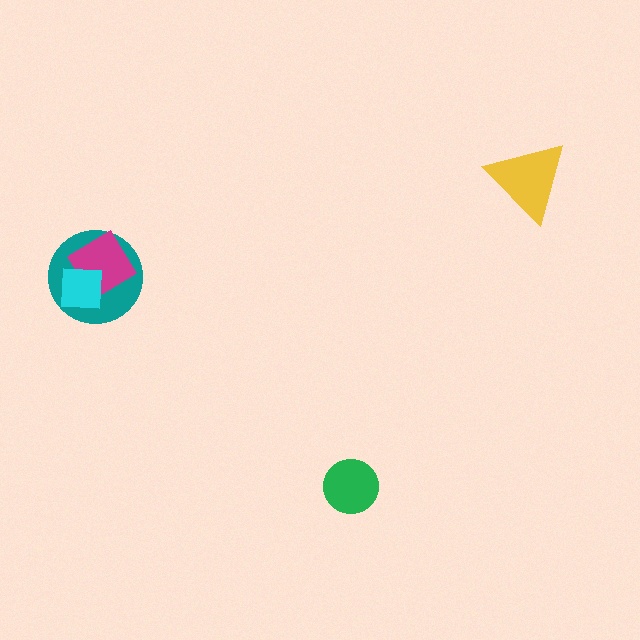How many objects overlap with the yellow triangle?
0 objects overlap with the yellow triangle.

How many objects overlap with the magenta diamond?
2 objects overlap with the magenta diamond.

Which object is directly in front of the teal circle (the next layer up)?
The magenta diamond is directly in front of the teal circle.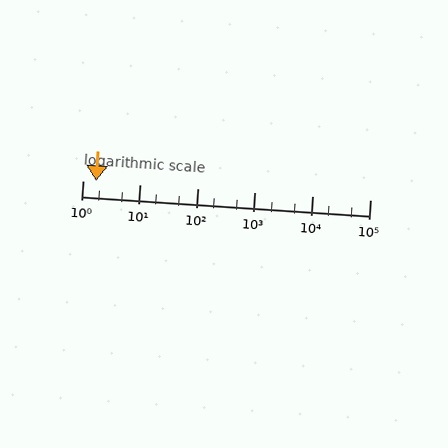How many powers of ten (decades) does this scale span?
The scale spans 5 decades, from 1 to 100000.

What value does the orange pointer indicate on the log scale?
The pointer indicates approximately 1.7.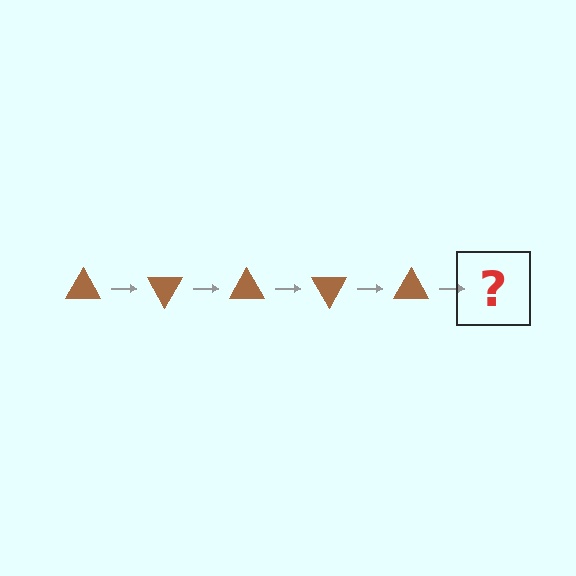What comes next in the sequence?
The next element should be a brown triangle rotated 300 degrees.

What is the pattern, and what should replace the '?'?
The pattern is that the triangle rotates 60 degrees each step. The '?' should be a brown triangle rotated 300 degrees.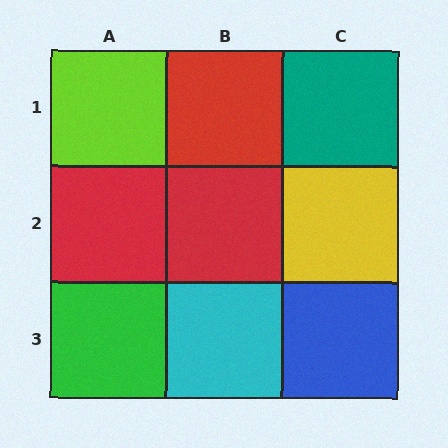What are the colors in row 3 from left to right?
Green, cyan, blue.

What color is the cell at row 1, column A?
Lime.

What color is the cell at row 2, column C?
Yellow.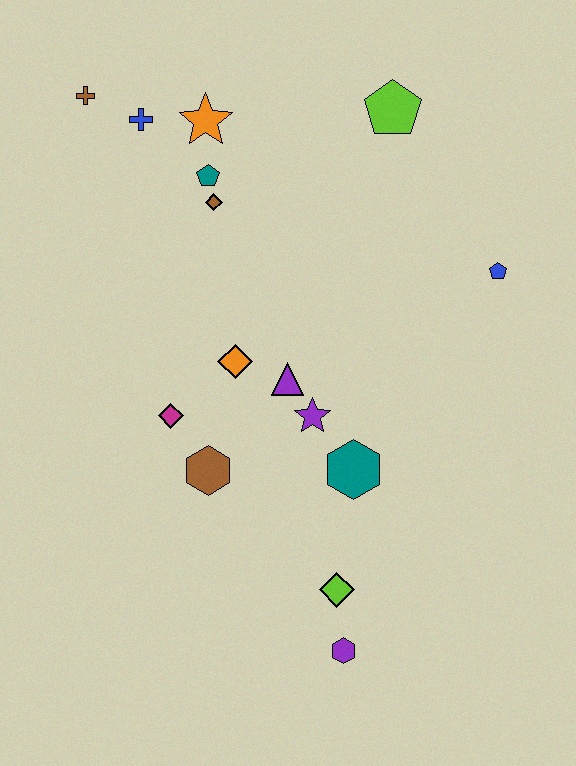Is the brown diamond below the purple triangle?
No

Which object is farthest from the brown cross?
The purple hexagon is farthest from the brown cross.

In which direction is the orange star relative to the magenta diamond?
The orange star is above the magenta diamond.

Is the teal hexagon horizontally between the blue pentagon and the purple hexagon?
Yes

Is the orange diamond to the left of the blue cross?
No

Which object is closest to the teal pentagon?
The brown diamond is closest to the teal pentagon.